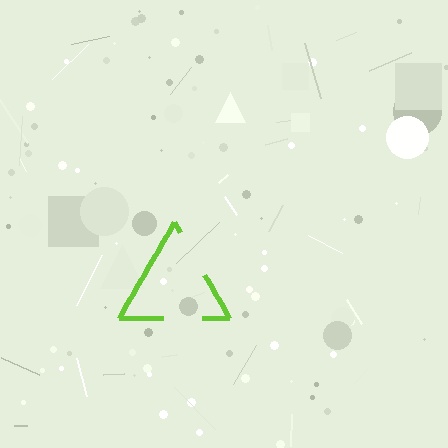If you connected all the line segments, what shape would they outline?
They would outline a triangle.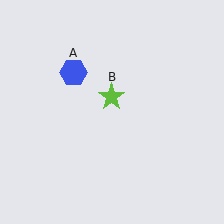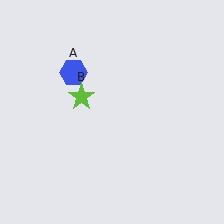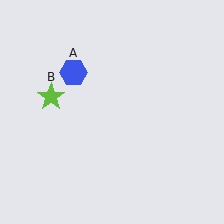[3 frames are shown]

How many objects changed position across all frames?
1 object changed position: lime star (object B).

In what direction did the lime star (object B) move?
The lime star (object B) moved left.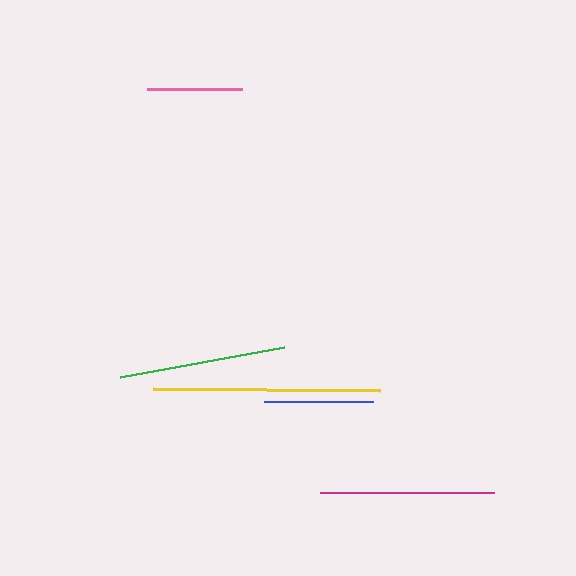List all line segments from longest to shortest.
From longest to shortest: yellow, magenta, green, blue, pink.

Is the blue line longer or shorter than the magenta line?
The magenta line is longer than the blue line.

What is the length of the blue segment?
The blue segment is approximately 109 pixels long.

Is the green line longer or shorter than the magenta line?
The magenta line is longer than the green line.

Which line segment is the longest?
The yellow line is the longest at approximately 227 pixels.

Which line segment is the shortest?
The pink line is the shortest at approximately 95 pixels.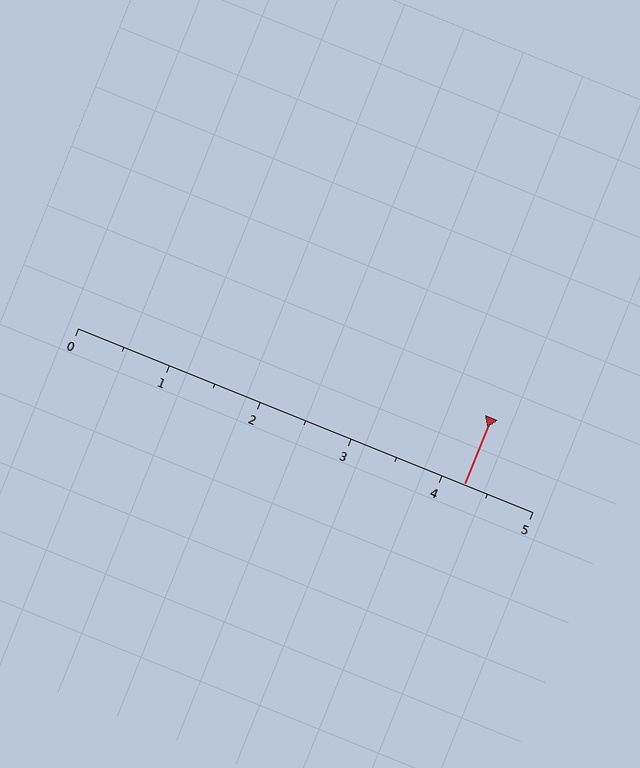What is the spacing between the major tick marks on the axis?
The major ticks are spaced 1 apart.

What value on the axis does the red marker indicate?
The marker indicates approximately 4.2.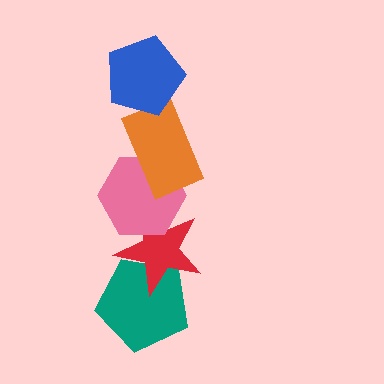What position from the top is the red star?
The red star is 4th from the top.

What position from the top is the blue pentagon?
The blue pentagon is 1st from the top.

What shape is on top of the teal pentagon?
The red star is on top of the teal pentagon.